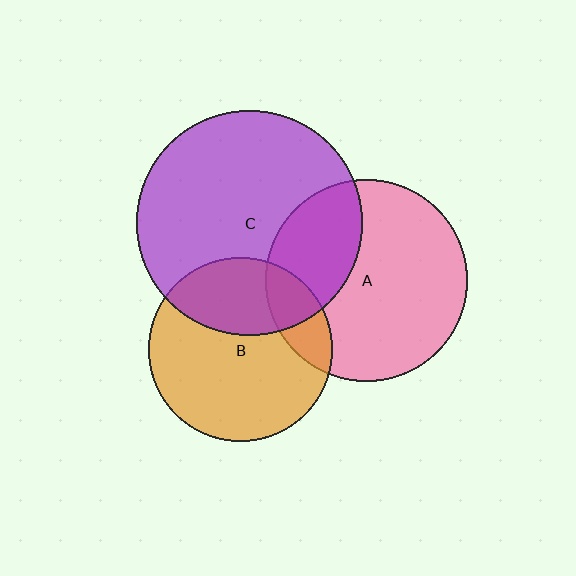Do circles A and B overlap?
Yes.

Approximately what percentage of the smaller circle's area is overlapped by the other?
Approximately 15%.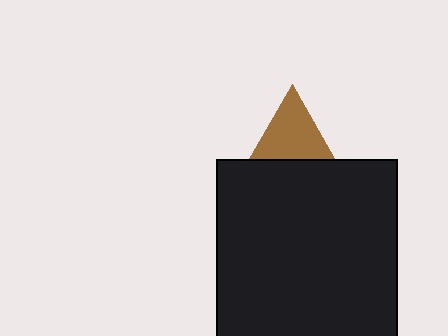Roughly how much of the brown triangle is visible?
Most of it is visible (roughly 68%).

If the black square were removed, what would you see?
You would see the complete brown triangle.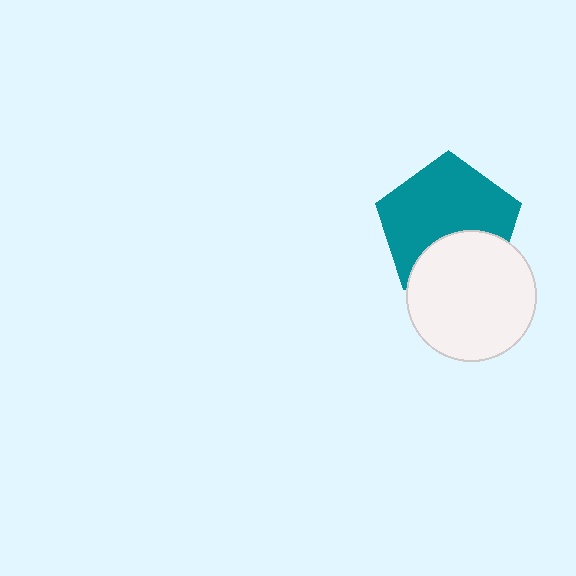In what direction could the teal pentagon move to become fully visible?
The teal pentagon could move up. That would shift it out from behind the white circle entirely.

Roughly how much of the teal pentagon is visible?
Most of it is visible (roughly 67%).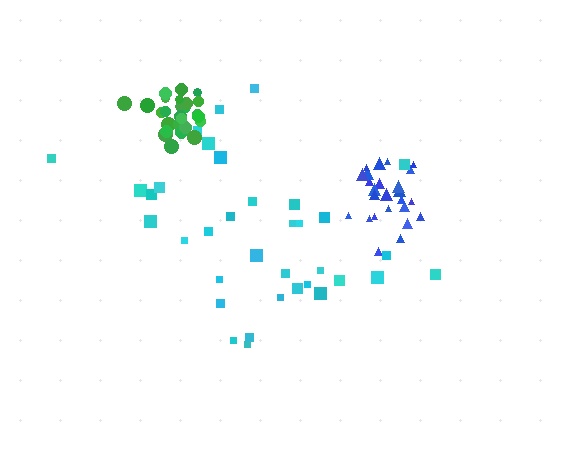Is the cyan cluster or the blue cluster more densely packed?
Blue.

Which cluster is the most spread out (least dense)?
Cyan.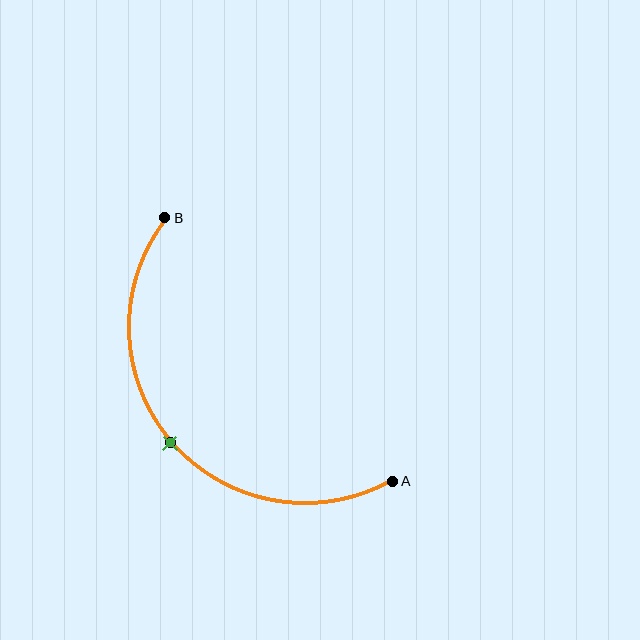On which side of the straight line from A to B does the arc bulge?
The arc bulges below and to the left of the straight line connecting A and B.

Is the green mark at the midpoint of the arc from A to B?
Yes. The green mark lies on the arc at equal arc-length from both A and B — it is the arc midpoint.